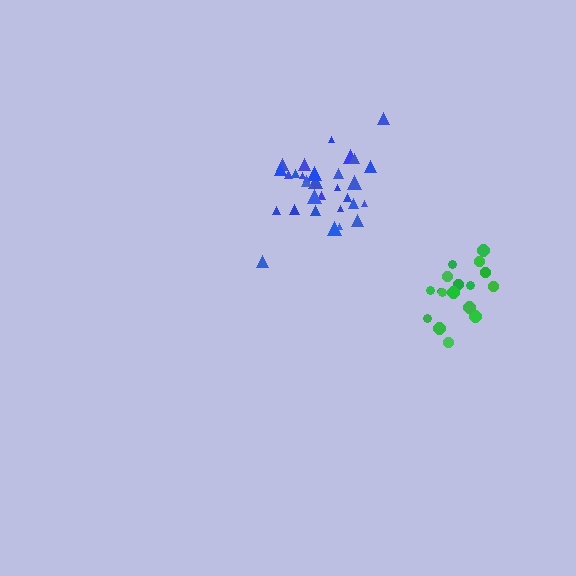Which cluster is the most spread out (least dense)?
Green.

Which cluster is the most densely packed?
Blue.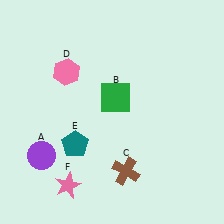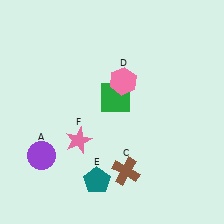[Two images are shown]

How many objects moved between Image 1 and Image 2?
3 objects moved between the two images.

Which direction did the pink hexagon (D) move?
The pink hexagon (D) moved right.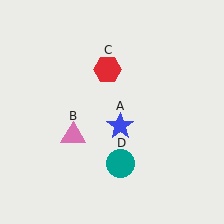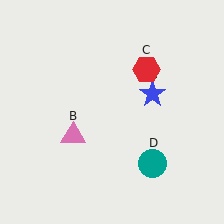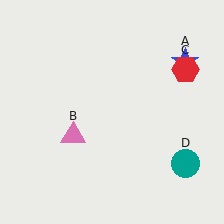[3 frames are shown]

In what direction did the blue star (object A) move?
The blue star (object A) moved up and to the right.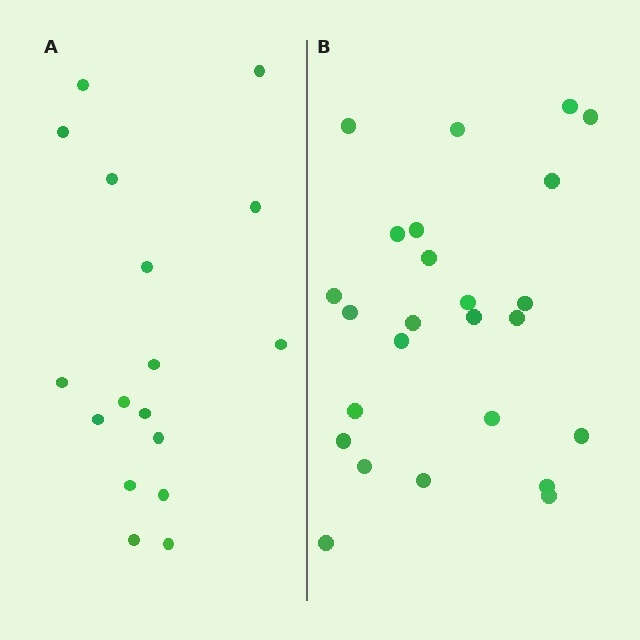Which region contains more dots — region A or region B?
Region B (the right region) has more dots.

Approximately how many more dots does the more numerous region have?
Region B has roughly 8 or so more dots than region A.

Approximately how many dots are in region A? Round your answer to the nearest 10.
About 20 dots. (The exact count is 17, which rounds to 20.)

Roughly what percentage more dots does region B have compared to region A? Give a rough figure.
About 45% more.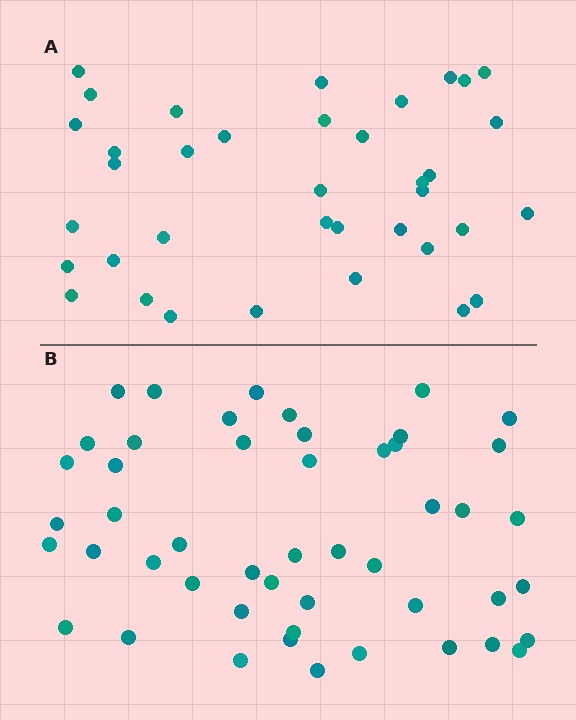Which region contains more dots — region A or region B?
Region B (the bottom region) has more dots.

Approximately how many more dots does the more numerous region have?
Region B has roughly 12 or so more dots than region A.